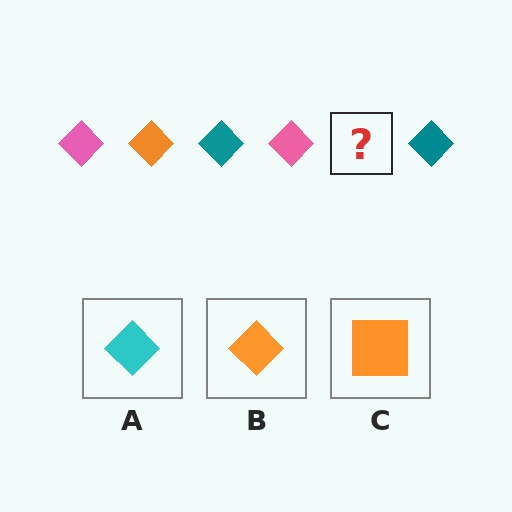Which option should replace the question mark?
Option B.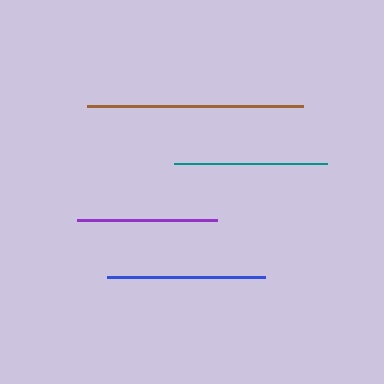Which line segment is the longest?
The brown line is the longest at approximately 216 pixels.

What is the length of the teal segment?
The teal segment is approximately 153 pixels long.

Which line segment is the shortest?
The purple line is the shortest at approximately 140 pixels.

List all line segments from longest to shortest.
From longest to shortest: brown, blue, teal, purple.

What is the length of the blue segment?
The blue segment is approximately 158 pixels long.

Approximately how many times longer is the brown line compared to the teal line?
The brown line is approximately 1.4 times the length of the teal line.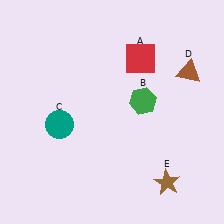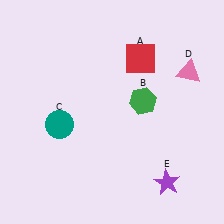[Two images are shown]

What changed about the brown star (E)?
In Image 1, E is brown. In Image 2, it changed to purple.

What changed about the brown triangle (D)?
In Image 1, D is brown. In Image 2, it changed to pink.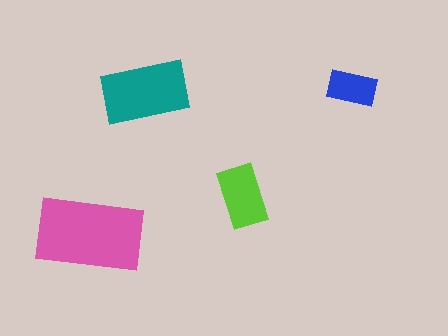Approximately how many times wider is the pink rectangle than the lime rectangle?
About 1.5 times wider.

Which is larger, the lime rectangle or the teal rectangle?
The teal one.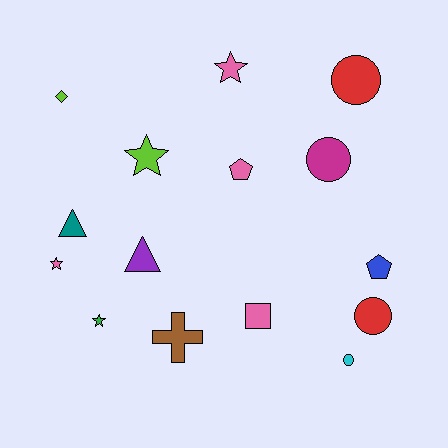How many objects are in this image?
There are 15 objects.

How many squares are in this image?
There is 1 square.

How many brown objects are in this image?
There is 1 brown object.